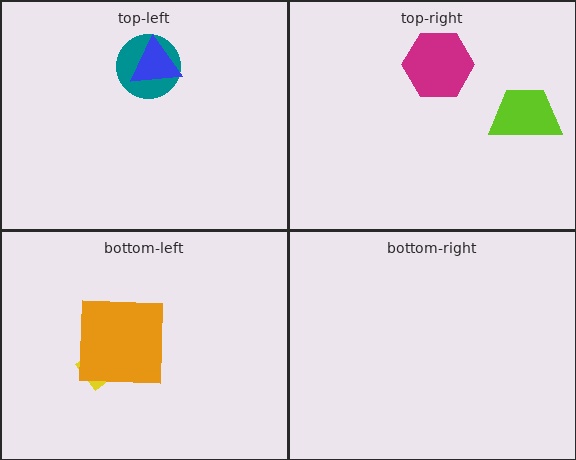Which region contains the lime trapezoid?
The top-right region.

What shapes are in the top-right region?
The magenta hexagon, the lime trapezoid.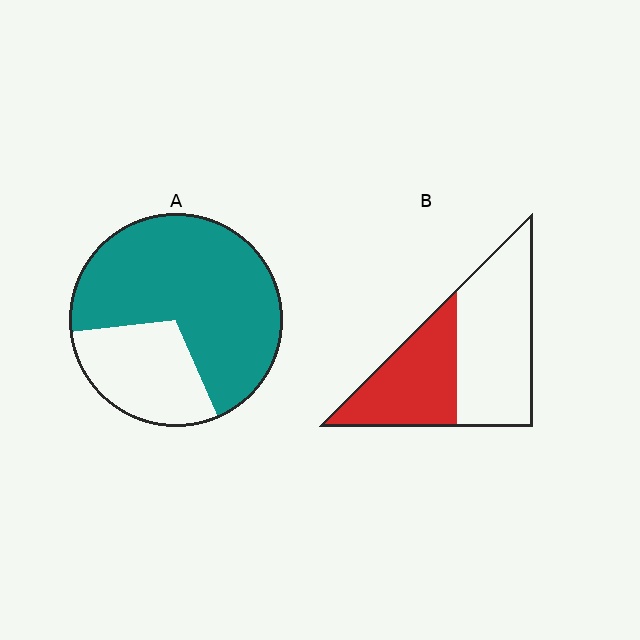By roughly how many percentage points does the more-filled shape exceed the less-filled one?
By roughly 30 percentage points (A over B).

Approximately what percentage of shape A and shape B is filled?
A is approximately 70% and B is approximately 40%.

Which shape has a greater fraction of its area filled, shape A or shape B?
Shape A.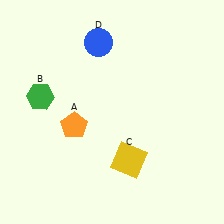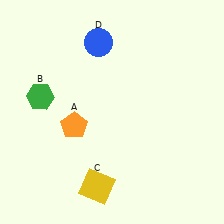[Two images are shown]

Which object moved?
The yellow square (C) moved left.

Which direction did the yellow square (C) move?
The yellow square (C) moved left.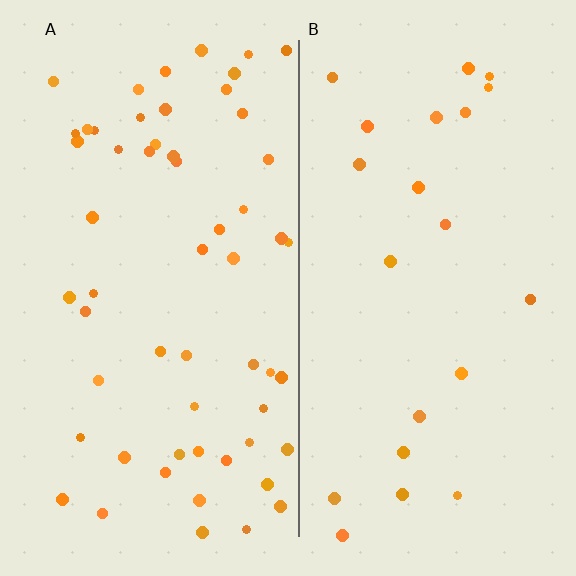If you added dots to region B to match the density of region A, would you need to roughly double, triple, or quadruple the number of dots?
Approximately triple.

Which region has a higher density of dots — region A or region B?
A (the left).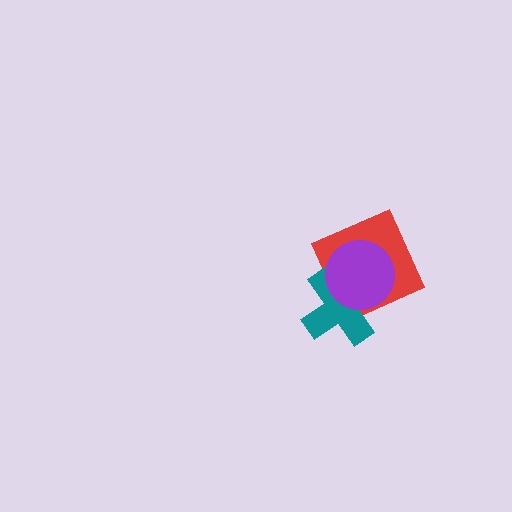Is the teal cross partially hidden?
Yes, it is partially covered by another shape.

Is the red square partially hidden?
Yes, it is partially covered by another shape.